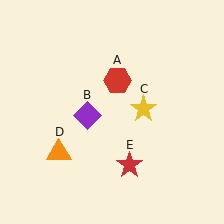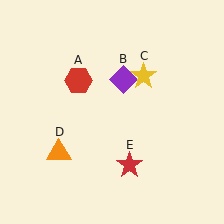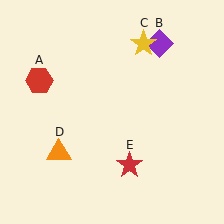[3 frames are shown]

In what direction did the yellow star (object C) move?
The yellow star (object C) moved up.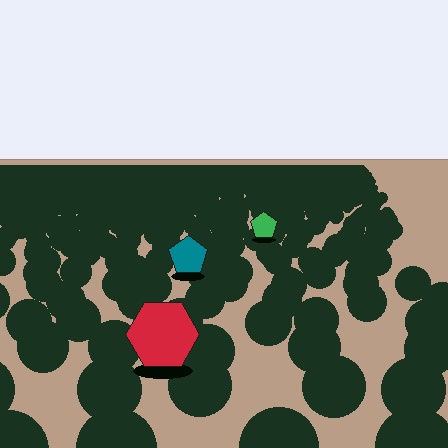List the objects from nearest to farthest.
From nearest to farthest: the red hexagon, the teal pentagon, the green pentagon.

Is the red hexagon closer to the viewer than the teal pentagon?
Yes. The red hexagon is closer — you can tell from the texture gradient: the ground texture is coarser near it.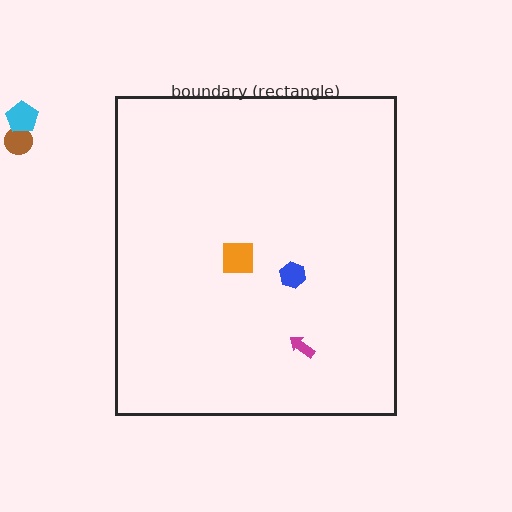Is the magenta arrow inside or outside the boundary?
Inside.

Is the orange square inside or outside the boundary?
Inside.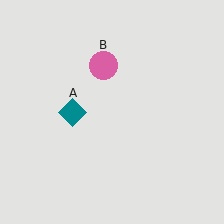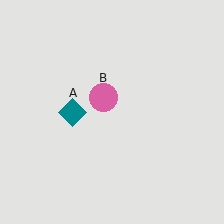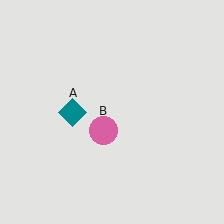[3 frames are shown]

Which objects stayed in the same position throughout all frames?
Teal diamond (object A) remained stationary.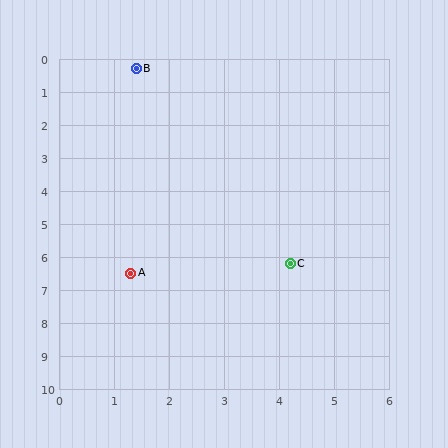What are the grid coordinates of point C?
Point C is at approximately (4.2, 6.2).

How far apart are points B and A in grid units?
Points B and A are about 6.2 grid units apart.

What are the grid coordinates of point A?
Point A is at approximately (1.3, 6.5).